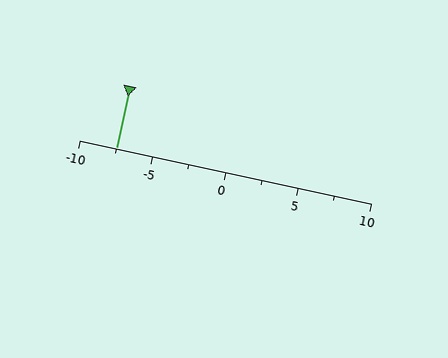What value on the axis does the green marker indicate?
The marker indicates approximately -7.5.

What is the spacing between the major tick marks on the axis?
The major ticks are spaced 5 apart.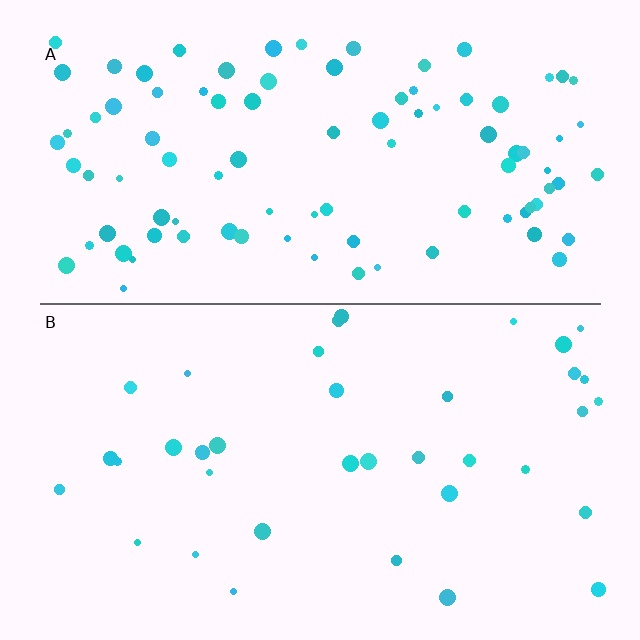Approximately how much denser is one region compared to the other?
Approximately 2.5× — region A over region B.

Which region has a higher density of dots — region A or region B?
A (the top).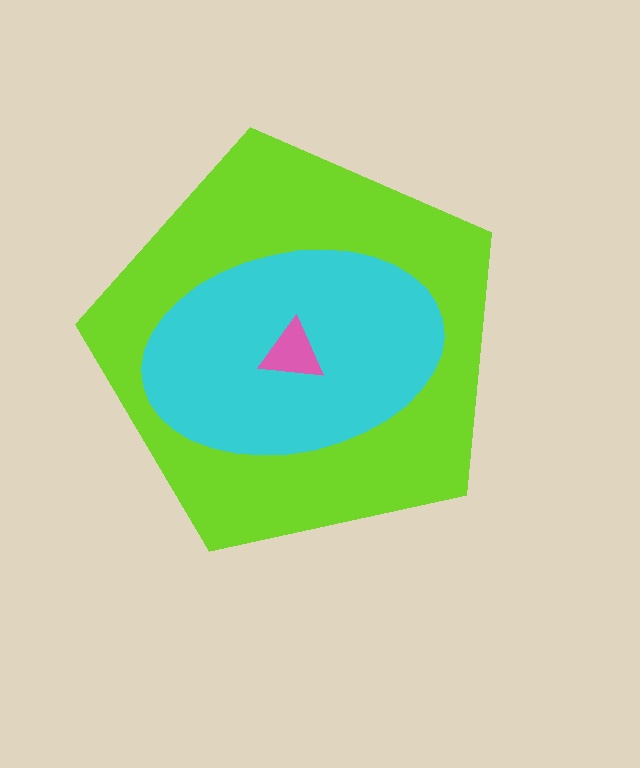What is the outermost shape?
The lime pentagon.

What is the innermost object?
The pink triangle.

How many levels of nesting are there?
3.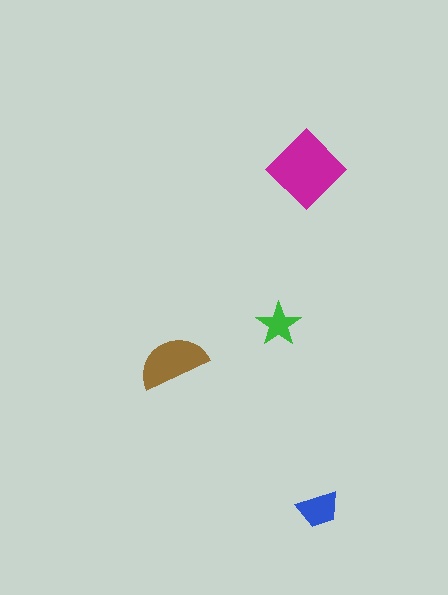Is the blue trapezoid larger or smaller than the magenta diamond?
Smaller.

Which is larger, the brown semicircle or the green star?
The brown semicircle.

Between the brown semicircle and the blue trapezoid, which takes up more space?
The brown semicircle.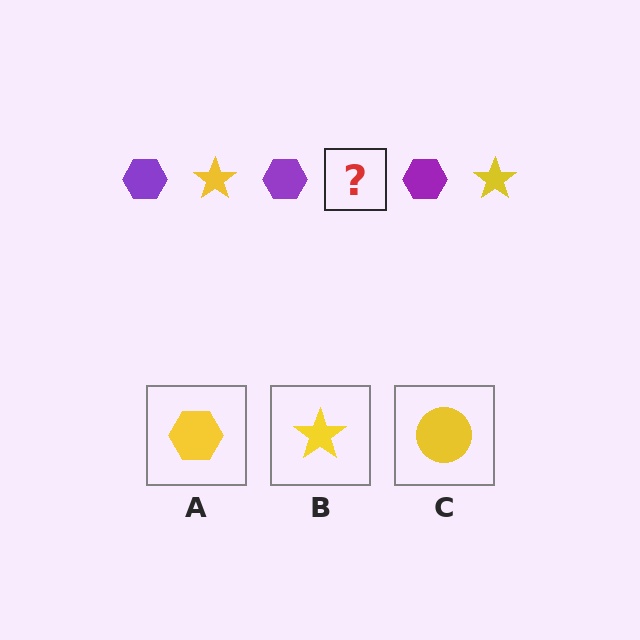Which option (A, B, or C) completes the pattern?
B.